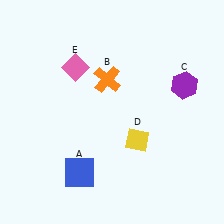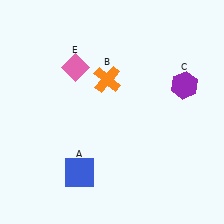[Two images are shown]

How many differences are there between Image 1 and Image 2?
There is 1 difference between the two images.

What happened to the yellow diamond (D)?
The yellow diamond (D) was removed in Image 2. It was in the bottom-right area of Image 1.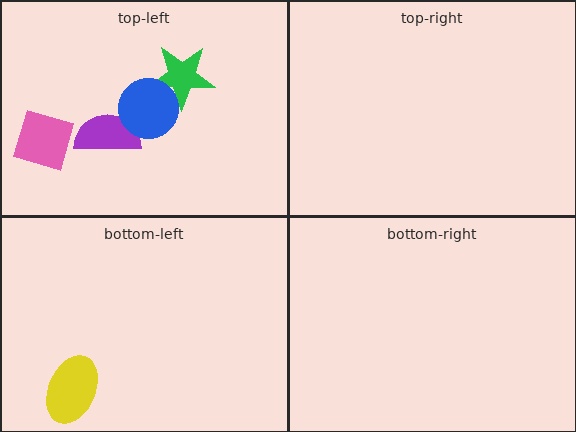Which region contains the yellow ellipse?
The bottom-left region.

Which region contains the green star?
The top-left region.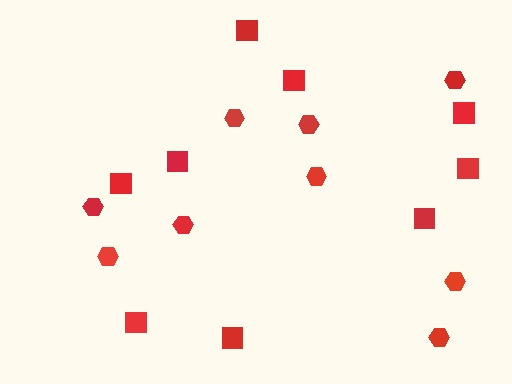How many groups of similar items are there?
There are 2 groups: one group of hexagons (9) and one group of squares (9).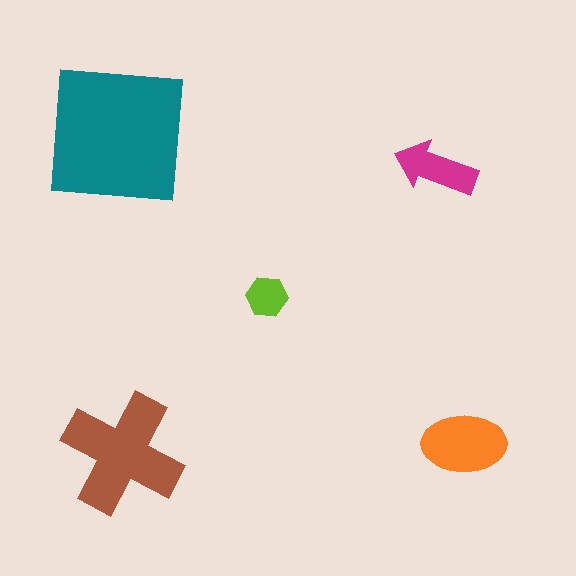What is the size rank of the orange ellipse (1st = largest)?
3rd.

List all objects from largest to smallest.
The teal square, the brown cross, the orange ellipse, the magenta arrow, the lime hexagon.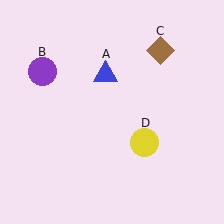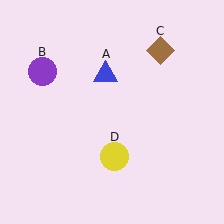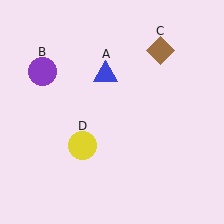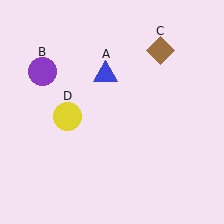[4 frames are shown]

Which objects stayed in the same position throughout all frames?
Blue triangle (object A) and purple circle (object B) and brown diamond (object C) remained stationary.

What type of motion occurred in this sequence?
The yellow circle (object D) rotated clockwise around the center of the scene.